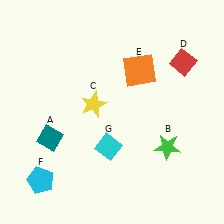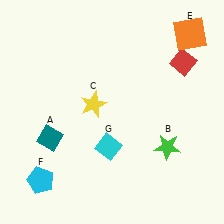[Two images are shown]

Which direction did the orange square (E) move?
The orange square (E) moved right.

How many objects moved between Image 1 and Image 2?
1 object moved between the two images.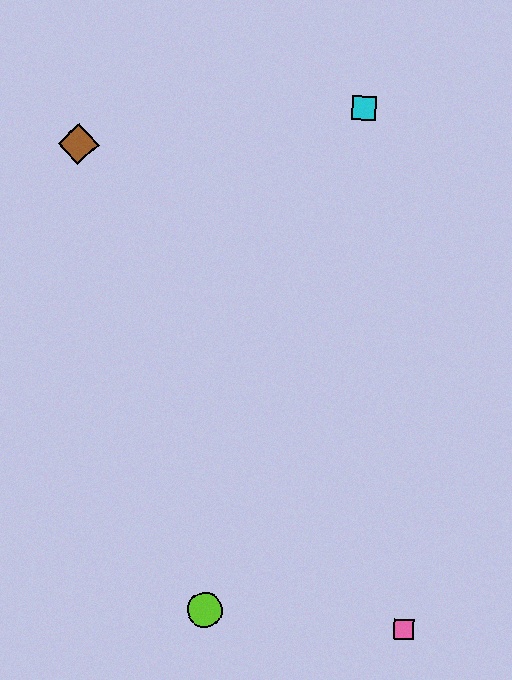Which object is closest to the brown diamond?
The cyan square is closest to the brown diamond.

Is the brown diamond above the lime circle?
Yes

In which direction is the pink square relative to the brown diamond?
The pink square is below the brown diamond.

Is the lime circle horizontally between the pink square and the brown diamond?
Yes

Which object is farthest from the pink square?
The brown diamond is farthest from the pink square.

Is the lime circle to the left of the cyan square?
Yes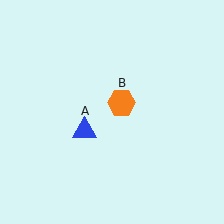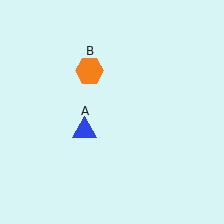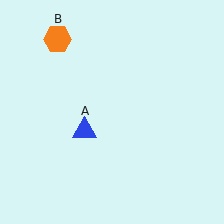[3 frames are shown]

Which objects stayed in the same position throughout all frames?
Blue triangle (object A) remained stationary.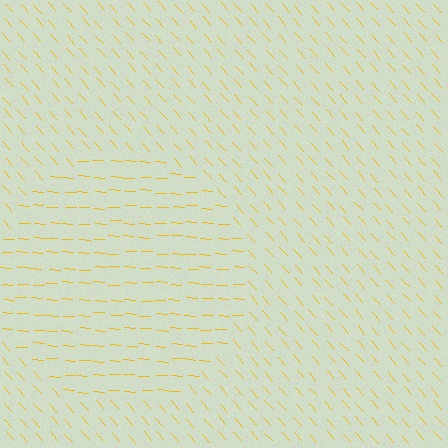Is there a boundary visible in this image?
Yes, there is a texture boundary formed by a change in line orientation.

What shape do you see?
I see a circle.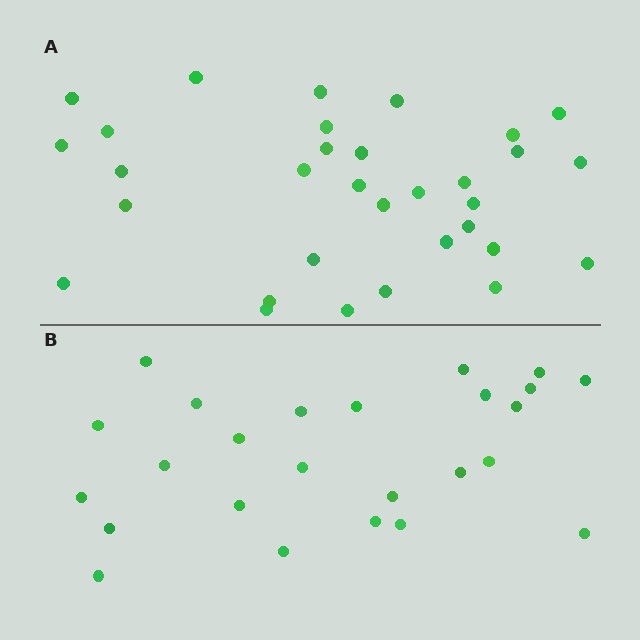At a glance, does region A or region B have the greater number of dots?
Region A (the top region) has more dots.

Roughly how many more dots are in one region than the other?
Region A has roughly 8 or so more dots than region B.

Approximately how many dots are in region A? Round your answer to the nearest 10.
About 30 dots. (The exact count is 32, which rounds to 30.)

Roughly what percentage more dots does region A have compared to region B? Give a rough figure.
About 30% more.